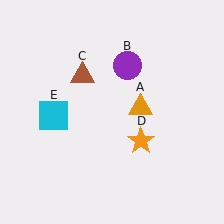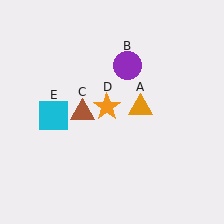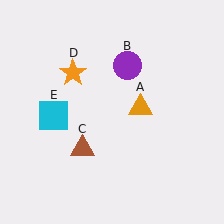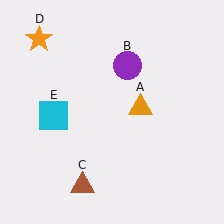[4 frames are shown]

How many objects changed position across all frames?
2 objects changed position: brown triangle (object C), orange star (object D).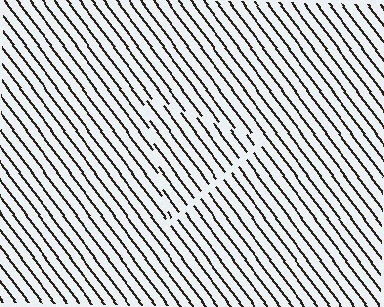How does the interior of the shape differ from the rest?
The interior of the shape contains the same grating, shifted by half a period — the contour is defined by the phase discontinuity where line-ends from the inner and outer gratings abut.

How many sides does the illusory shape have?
3 sides — the line-ends trace a triangle.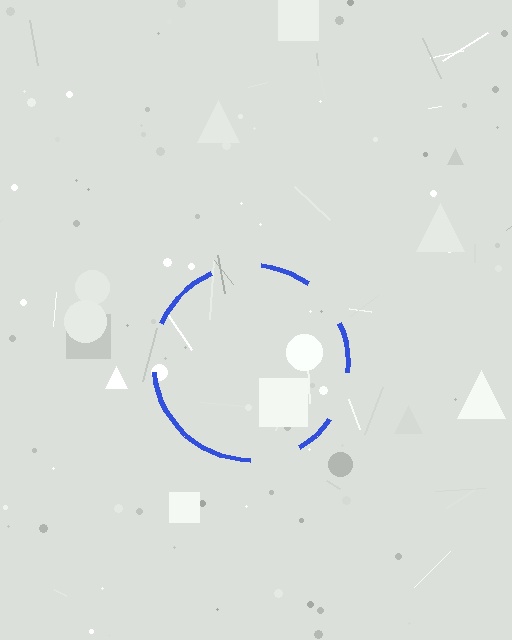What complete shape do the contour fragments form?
The contour fragments form a circle.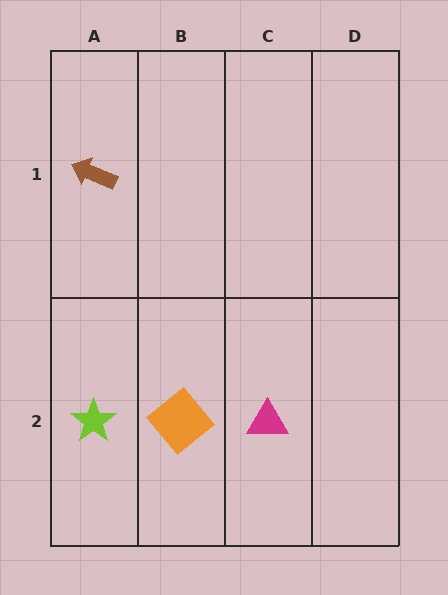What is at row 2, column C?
A magenta triangle.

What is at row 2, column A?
A lime star.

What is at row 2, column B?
An orange diamond.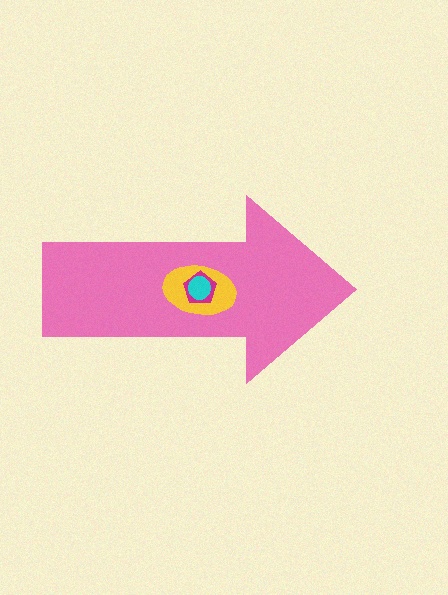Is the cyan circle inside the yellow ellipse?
Yes.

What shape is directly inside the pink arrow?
The yellow ellipse.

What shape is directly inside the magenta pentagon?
The cyan circle.